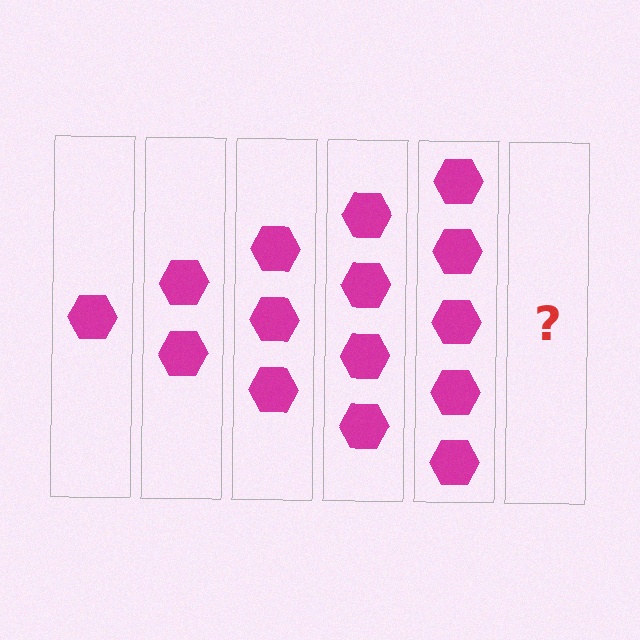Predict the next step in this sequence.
The next step is 6 hexagons.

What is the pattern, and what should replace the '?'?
The pattern is that each step adds one more hexagon. The '?' should be 6 hexagons.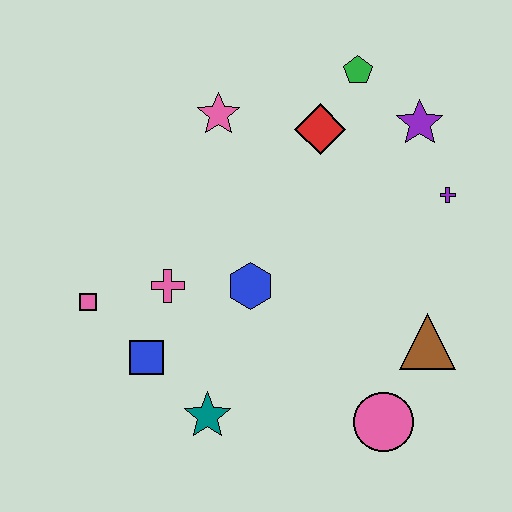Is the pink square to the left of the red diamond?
Yes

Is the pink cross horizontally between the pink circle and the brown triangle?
No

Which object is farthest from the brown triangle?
The pink square is farthest from the brown triangle.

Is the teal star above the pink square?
No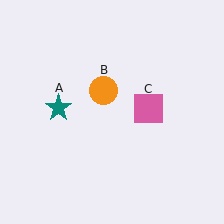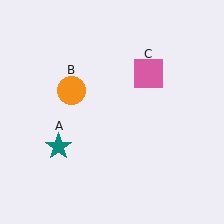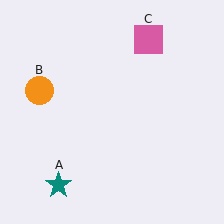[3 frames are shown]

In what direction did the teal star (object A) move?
The teal star (object A) moved down.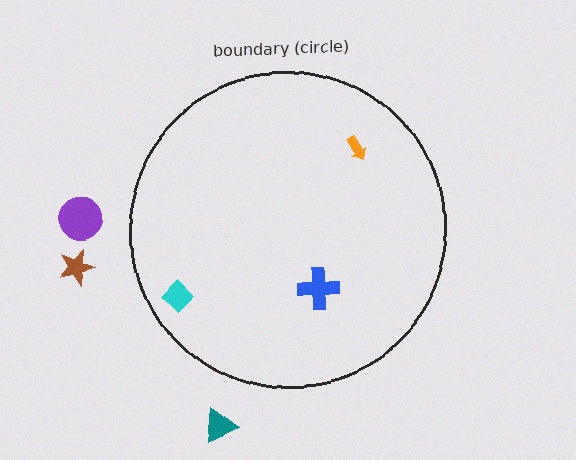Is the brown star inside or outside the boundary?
Outside.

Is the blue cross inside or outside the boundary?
Inside.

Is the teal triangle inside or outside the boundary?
Outside.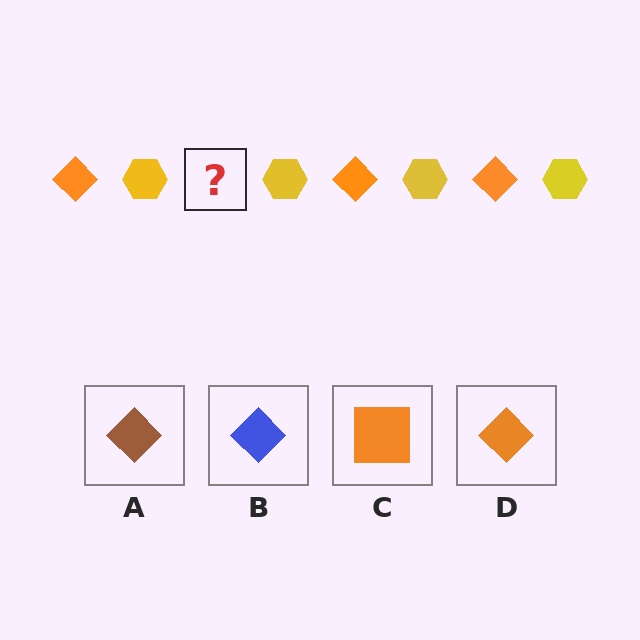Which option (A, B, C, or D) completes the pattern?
D.